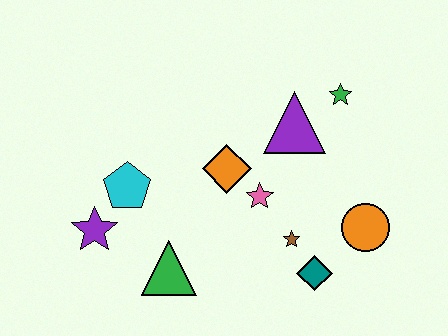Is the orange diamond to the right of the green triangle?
Yes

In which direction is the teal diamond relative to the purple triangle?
The teal diamond is below the purple triangle.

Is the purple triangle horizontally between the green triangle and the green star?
Yes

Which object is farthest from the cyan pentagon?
The orange circle is farthest from the cyan pentagon.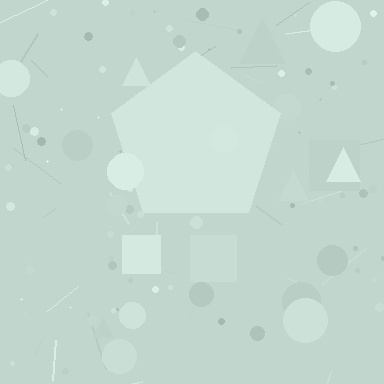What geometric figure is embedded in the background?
A pentagon is embedded in the background.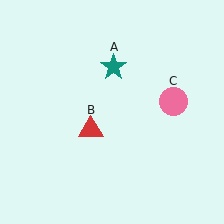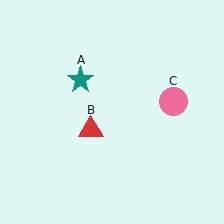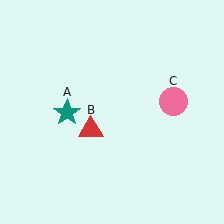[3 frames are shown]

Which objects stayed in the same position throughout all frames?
Red triangle (object B) and pink circle (object C) remained stationary.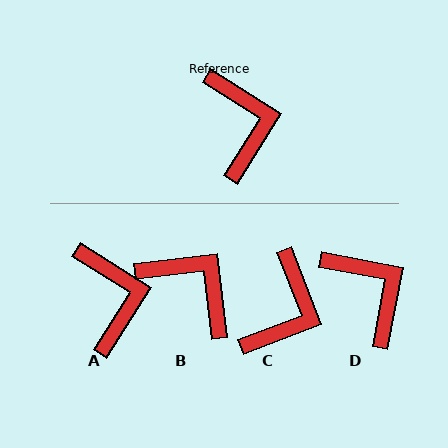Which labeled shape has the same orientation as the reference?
A.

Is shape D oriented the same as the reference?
No, it is off by about 21 degrees.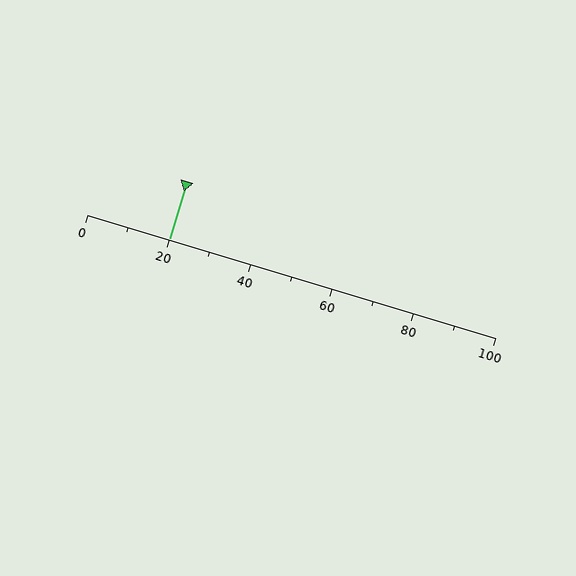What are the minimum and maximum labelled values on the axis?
The axis runs from 0 to 100.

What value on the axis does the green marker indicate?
The marker indicates approximately 20.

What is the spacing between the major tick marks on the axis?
The major ticks are spaced 20 apart.